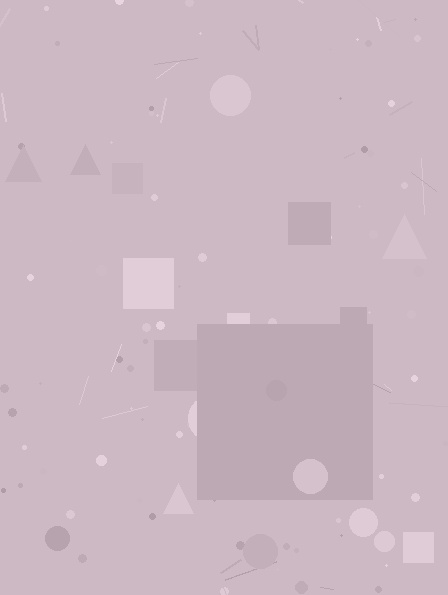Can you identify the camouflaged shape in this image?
The camouflaged shape is a square.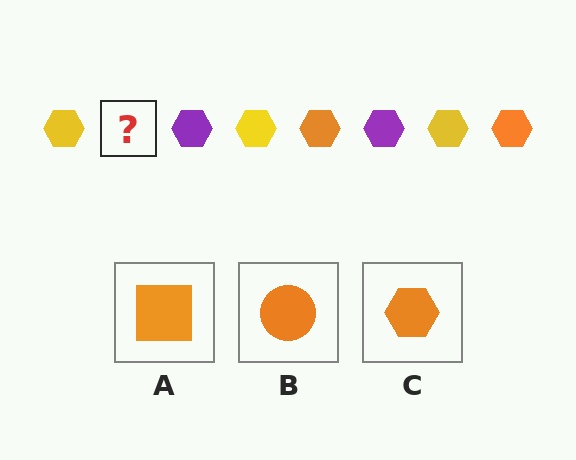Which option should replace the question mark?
Option C.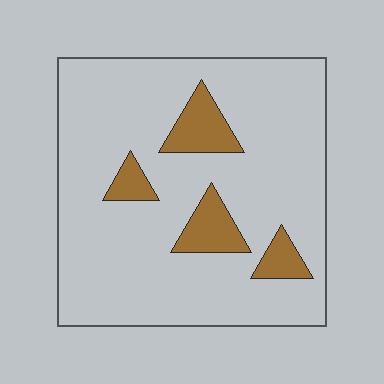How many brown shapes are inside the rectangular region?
4.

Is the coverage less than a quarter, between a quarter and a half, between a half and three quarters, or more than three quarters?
Less than a quarter.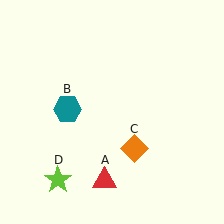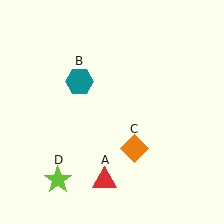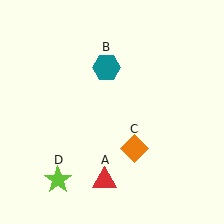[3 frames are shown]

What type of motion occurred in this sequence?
The teal hexagon (object B) rotated clockwise around the center of the scene.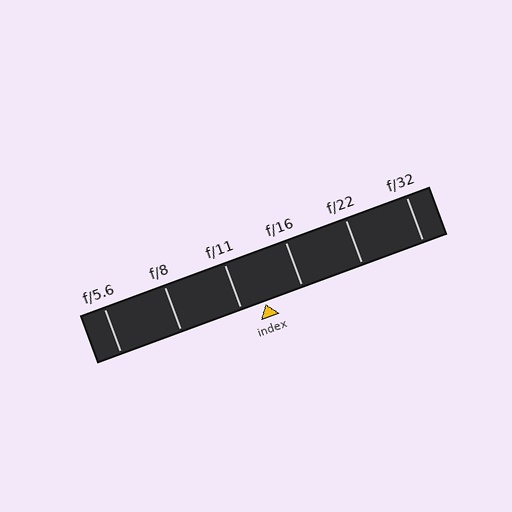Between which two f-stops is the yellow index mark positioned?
The index mark is between f/11 and f/16.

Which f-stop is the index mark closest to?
The index mark is closest to f/11.